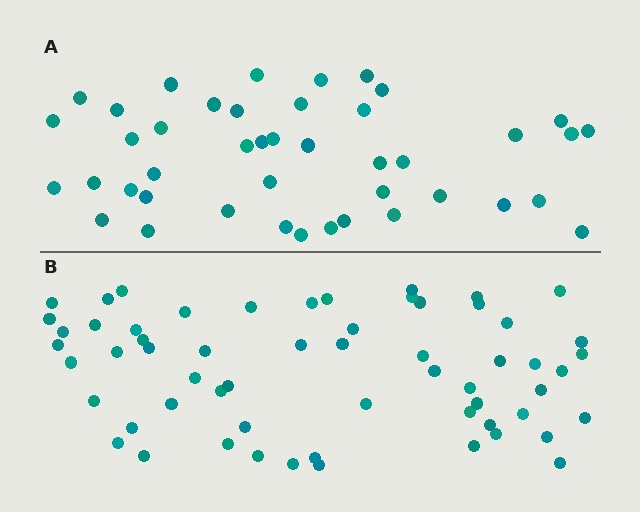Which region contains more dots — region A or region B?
Region B (the bottom region) has more dots.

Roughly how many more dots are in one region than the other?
Region B has approximately 15 more dots than region A.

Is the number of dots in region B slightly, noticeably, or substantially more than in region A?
Region B has noticeably more, but not dramatically so. The ratio is roughly 1.4 to 1.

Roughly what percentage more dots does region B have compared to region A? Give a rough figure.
About 40% more.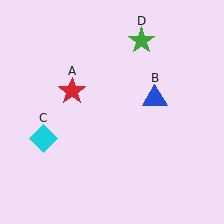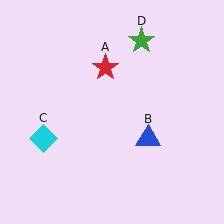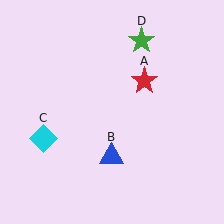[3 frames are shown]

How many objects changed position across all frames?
2 objects changed position: red star (object A), blue triangle (object B).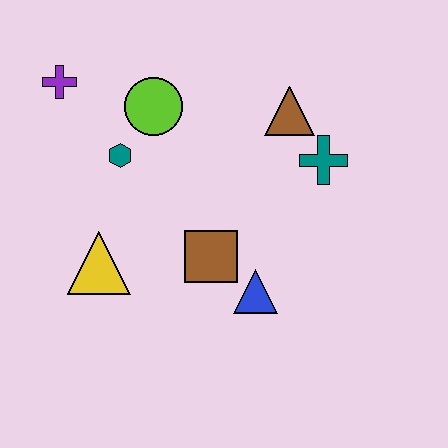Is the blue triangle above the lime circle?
No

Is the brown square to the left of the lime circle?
No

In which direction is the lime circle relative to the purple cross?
The lime circle is to the right of the purple cross.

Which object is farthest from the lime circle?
The blue triangle is farthest from the lime circle.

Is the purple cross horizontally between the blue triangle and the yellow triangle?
No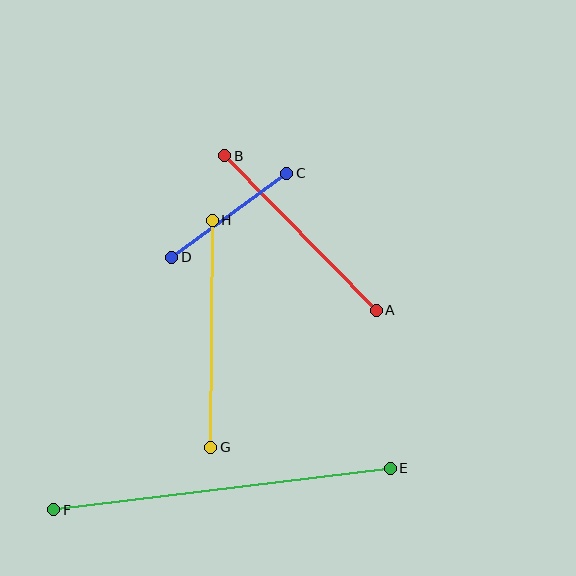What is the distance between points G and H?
The distance is approximately 227 pixels.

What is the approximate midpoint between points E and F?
The midpoint is at approximately (222, 489) pixels.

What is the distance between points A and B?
The distance is approximately 216 pixels.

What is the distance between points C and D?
The distance is approximately 143 pixels.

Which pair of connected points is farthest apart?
Points E and F are farthest apart.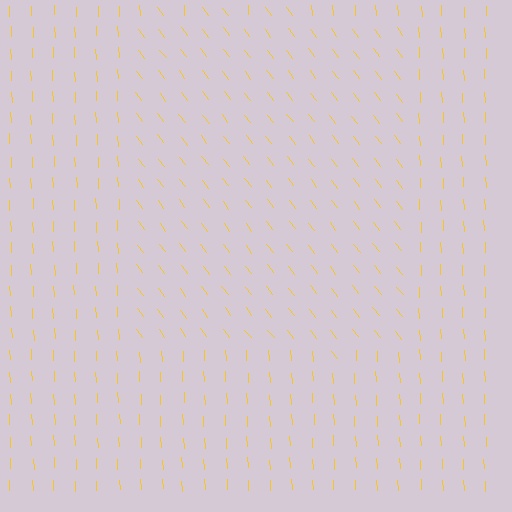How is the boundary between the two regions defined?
The boundary is defined purely by a change in line orientation (approximately 34 degrees difference). All lines are the same color and thickness.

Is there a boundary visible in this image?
Yes, there is a texture boundary formed by a change in line orientation.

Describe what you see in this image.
The image is filled with small yellow line segments. A rectangle region in the image has lines oriented differently from the surrounding lines, creating a visible texture boundary.